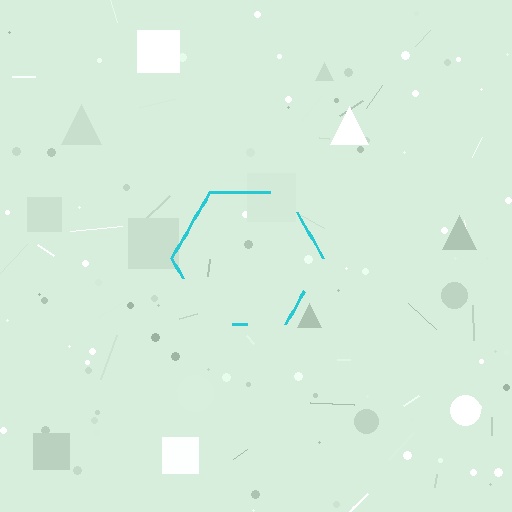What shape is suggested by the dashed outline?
The dashed outline suggests a hexagon.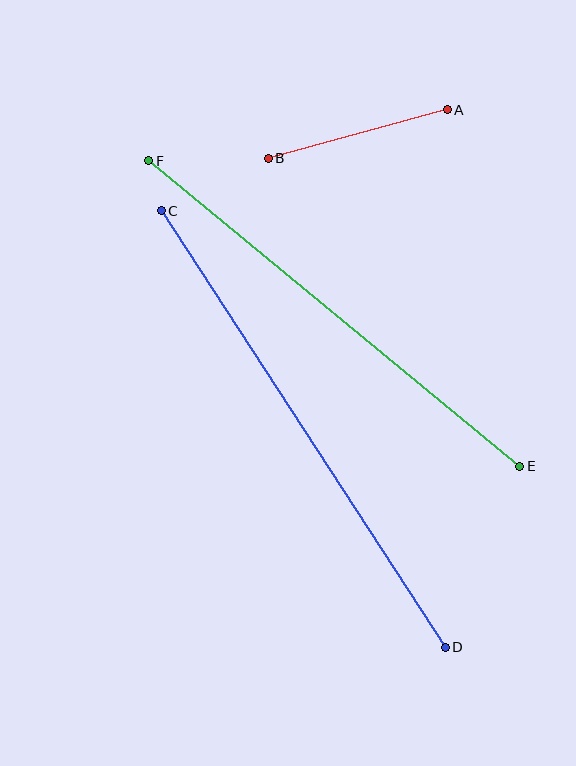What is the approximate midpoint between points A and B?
The midpoint is at approximately (358, 134) pixels.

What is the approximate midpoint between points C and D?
The midpoint is at approximately (303, 429) pixels.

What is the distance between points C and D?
The distance is approximately 521 pixels.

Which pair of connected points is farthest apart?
Points C and D are farthest apart.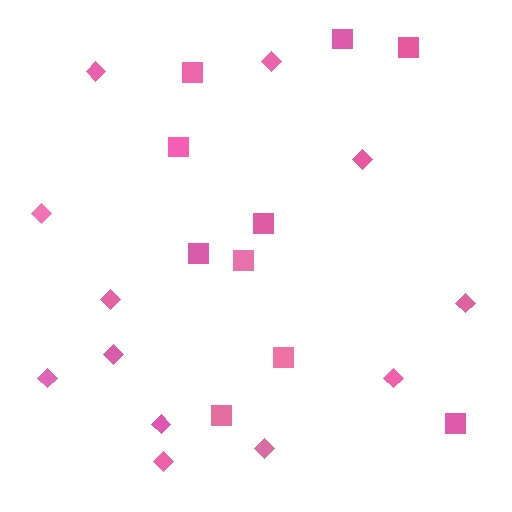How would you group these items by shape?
There are 2 groups: one group of diamonds (12) and one group of squares (10).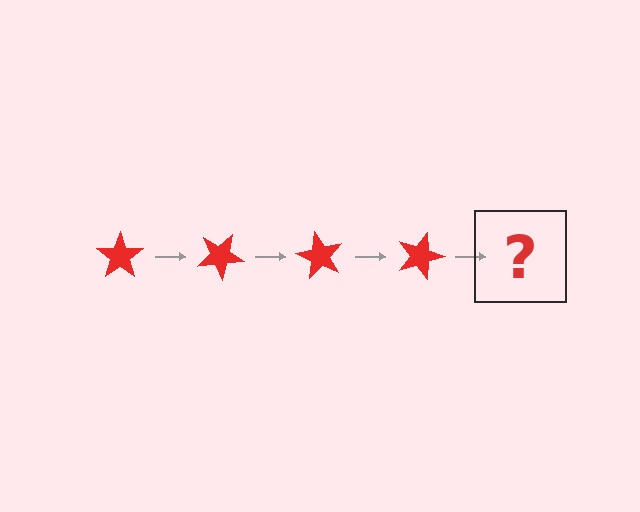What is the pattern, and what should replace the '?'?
The pattern is that the star rotates 30 degrees each step. The '?' should be a red star rotated 120 degrees.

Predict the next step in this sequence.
The next step is a red star rotated 120 degrees.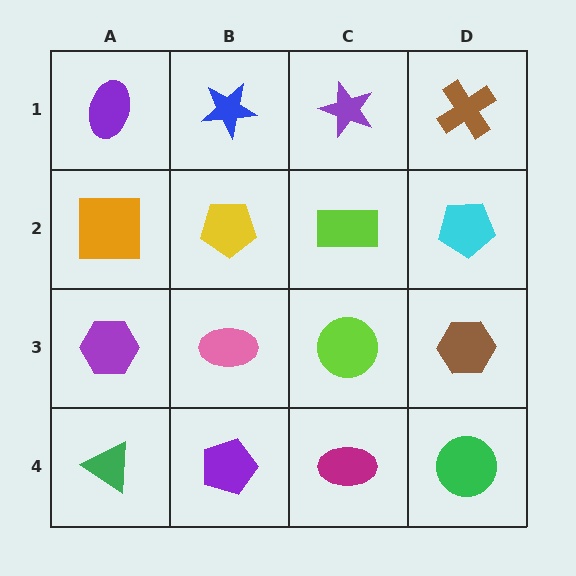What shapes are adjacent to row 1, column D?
A cyan pentagon (row 2, column D), a purple star (row 1, column C).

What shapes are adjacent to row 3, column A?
An orange square (row 2, column A), a green triangle (row 4, column A), a pink ellipse (row 3, column B).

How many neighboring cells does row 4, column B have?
3.